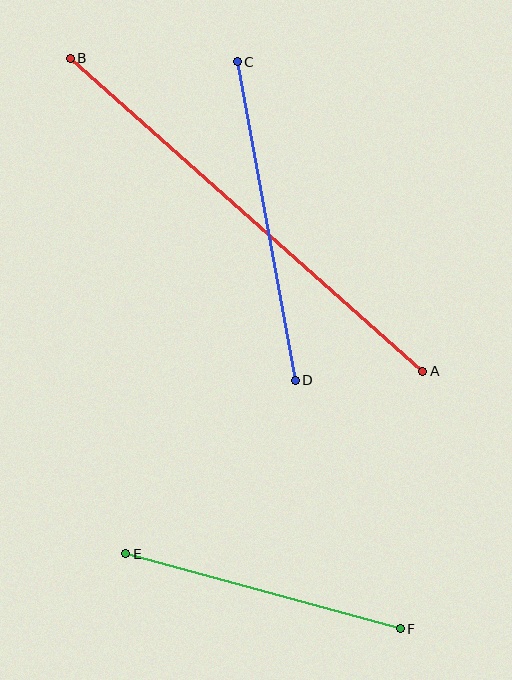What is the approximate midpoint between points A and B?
The midpoint is at approximately (247, 215) pixels.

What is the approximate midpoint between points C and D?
The midpoint is at approximately (266, 221) pixels.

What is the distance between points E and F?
The distance is approximately 285 pixels.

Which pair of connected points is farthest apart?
Points A and B are farthest apart.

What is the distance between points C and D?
The distance is approximately 324 pixels.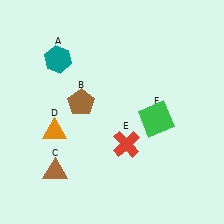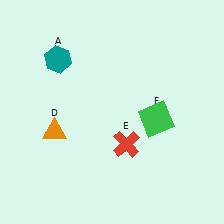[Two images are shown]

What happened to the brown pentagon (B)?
The brown pentagon (B) was removed in Image 2. It was in the top-left area of Image 1.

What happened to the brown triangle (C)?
The brown triangle (C) was removed in Image 2. It was in the bottom-left area of Image 1.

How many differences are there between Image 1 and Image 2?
There are 2 differences between the two images.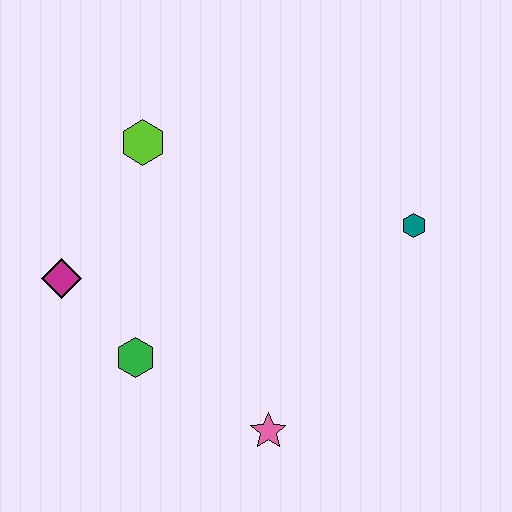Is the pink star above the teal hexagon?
No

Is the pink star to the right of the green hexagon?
Yes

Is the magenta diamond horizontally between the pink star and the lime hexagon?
No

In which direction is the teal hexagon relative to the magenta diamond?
The teal hexagon is to the right of the magenta diamond.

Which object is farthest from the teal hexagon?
The magenta diamond is farthest from the teal hexagon.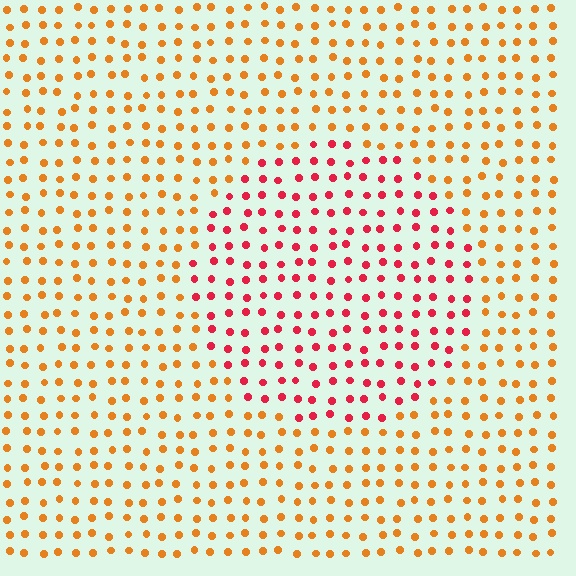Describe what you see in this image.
The image is filled with small orange elements in a uniform arrangement. A circle-shaped region is visible where the elements are tinted to a slightly different hue, forming a subtle color boundary.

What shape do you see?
I see a circle.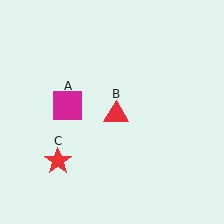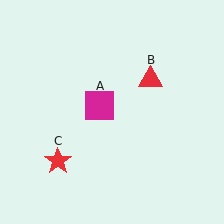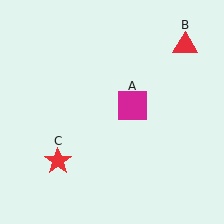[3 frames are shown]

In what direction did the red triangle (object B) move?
The red triangle (object B) moved up and to the right.